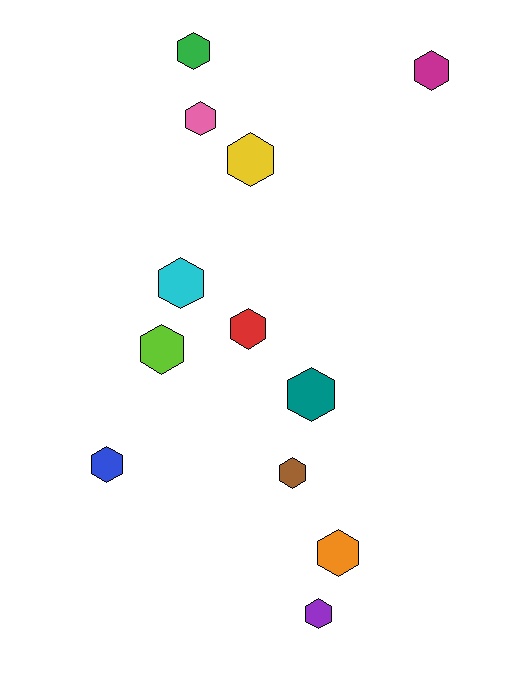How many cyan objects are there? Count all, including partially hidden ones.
There is 1 cyan object.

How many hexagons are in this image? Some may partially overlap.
There are 12 hexagons.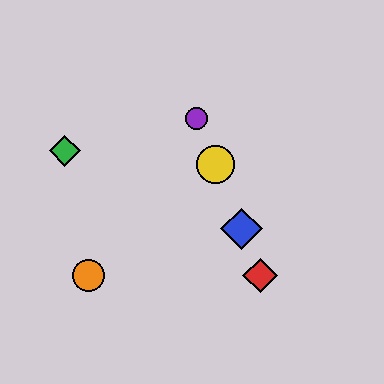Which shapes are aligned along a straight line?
The red diamond, the blue diamond, the yellow circle, the purple circle are aligned along a straight line.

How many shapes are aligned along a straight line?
4 shapes (the red diamond, the blue diamond, the yellow circle, the purple circle) are aligned along a straight line.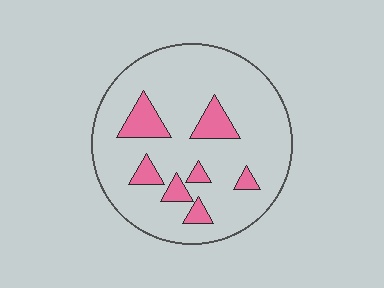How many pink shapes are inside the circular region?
7.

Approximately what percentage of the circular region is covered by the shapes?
Approximately 15%.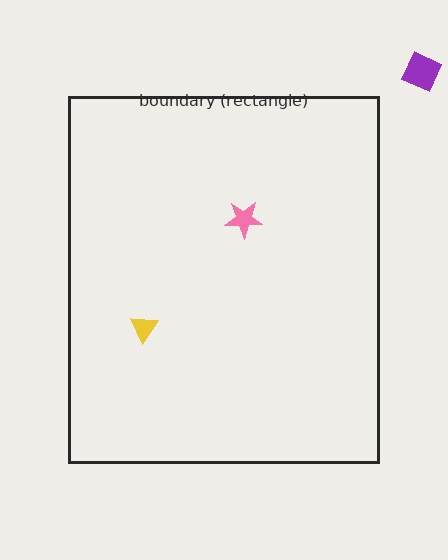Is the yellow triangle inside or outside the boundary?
Inside.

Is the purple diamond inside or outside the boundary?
Outside.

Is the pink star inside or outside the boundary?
Inside.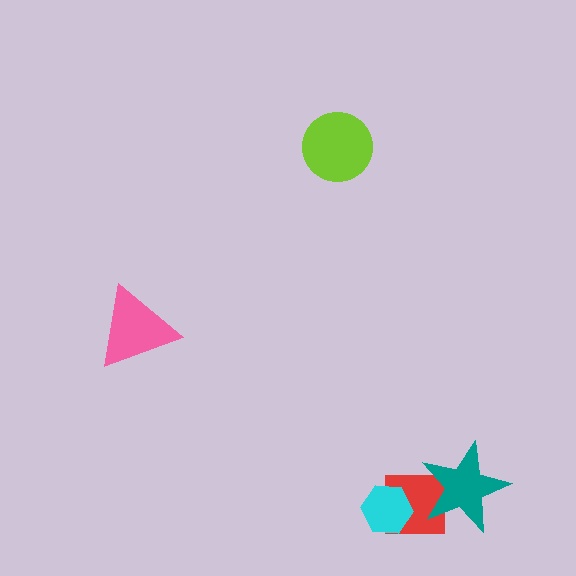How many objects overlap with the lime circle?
0 objects overlap with the lime circle.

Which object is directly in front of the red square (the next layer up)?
The cyan hexagon is directly in front of the red square.